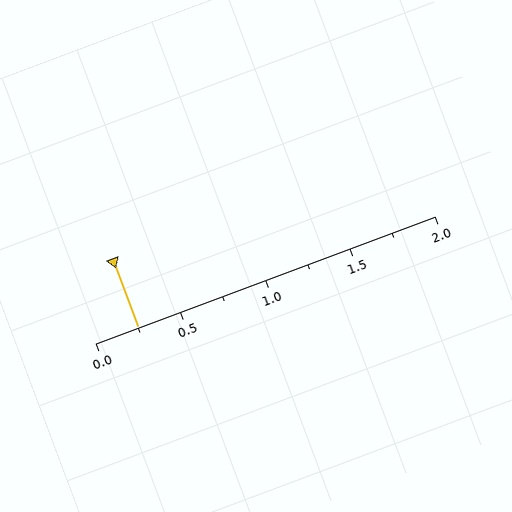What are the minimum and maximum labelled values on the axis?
The axis runs from 0.0 to 2.0.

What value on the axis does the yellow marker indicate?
The marker indicates approximately 0.25.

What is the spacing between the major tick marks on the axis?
The major ticks are spaced 0.5 apart.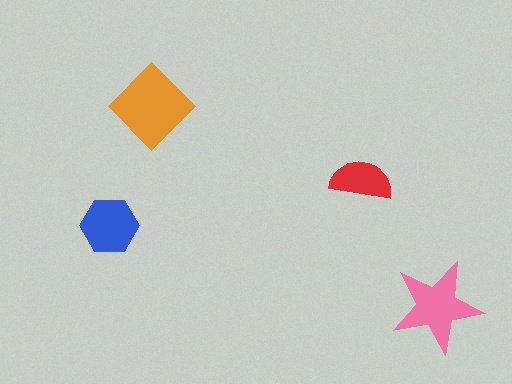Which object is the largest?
The orange diamond.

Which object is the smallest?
The red semicircle.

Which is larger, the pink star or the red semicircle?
The pink star.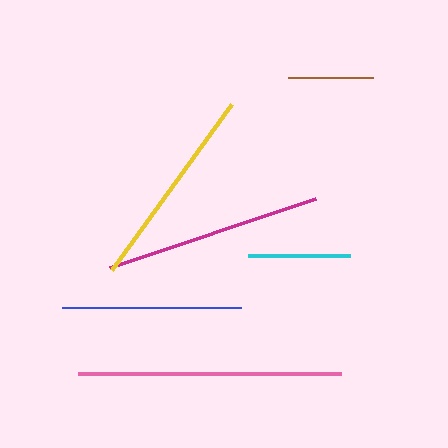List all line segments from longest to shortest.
From longest to shortest: pink, magenta, yellow, blue, cyan, brown.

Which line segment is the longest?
The pink line is the longest at approximately 263 pixels.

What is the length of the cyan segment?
The cyan segment is approximately 102 pixels long.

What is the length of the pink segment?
The pink segment is approximately 263 pixels long.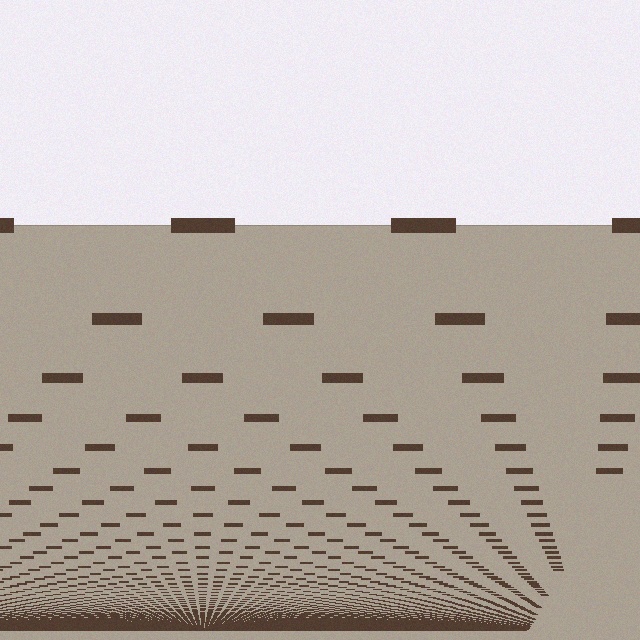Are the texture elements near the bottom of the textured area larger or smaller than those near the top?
Smaller. The gradient is inverted — elements near the bottom are smaller and denser.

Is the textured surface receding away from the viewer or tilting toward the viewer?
The surface appears to tilt toward the viewer. Texture elements get larger and sparser toward the top.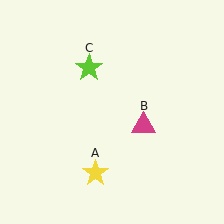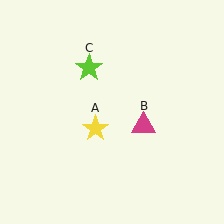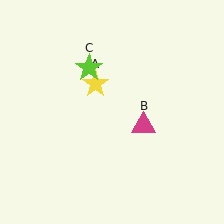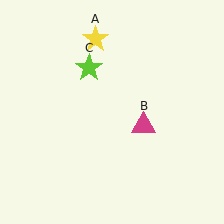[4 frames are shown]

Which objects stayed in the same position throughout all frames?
Magenta triangle (object B) and lime star (object C) remained stationary.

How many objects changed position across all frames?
1 object changed position: yellow star (object A).